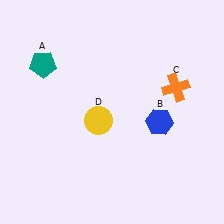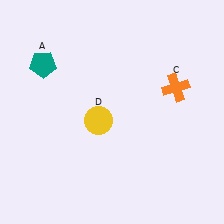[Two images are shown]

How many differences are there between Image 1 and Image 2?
There is 1 difference between the two images.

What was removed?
The blue hexagon (B) was removed in Image 2.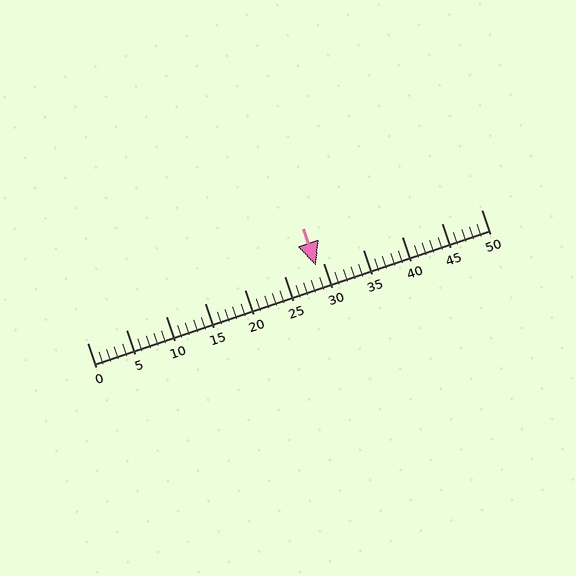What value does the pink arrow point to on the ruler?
The pink arrow points to approximately 29.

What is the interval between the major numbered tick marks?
The major tick marks are spaced 5 units apart.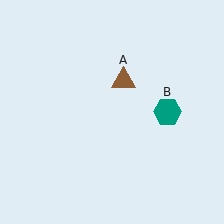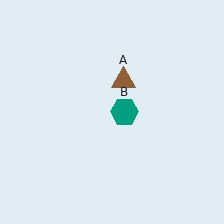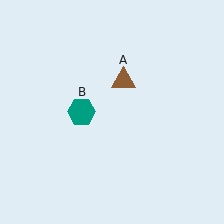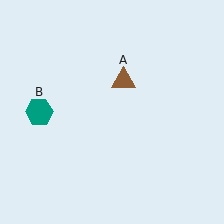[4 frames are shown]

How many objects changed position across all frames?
1 object changed position: teal hexagon (object B).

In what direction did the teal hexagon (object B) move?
The teal hexagon (object B) moved left.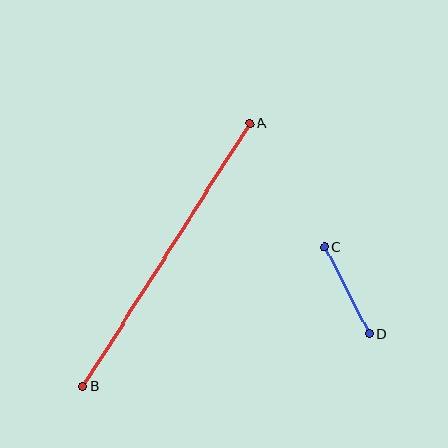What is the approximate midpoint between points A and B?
The midpoint is at approximately (167, 255) pixels.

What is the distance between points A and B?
The distance is approximately 311 pixels.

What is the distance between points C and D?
The distance is approximately 97 pixels.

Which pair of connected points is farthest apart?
Points A and B are farthest apart.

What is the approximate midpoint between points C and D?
The midpoint is at approximately (347, 291) pixels.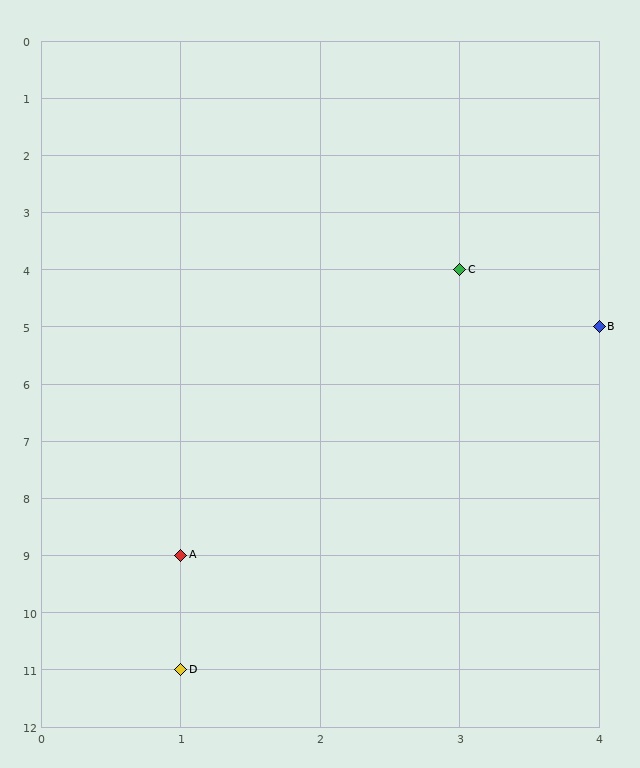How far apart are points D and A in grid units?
Points D and A are 2 rows apart.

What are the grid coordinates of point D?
Point D is at grid coordinates (1, 11).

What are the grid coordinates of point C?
Point C is at grid coordinates (3, 4).